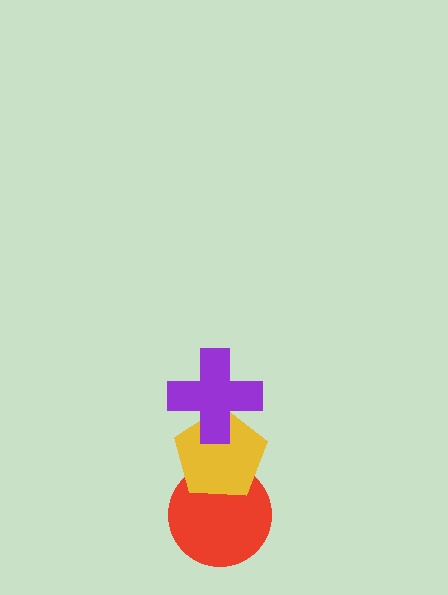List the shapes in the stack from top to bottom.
From top to bottom: the purple cross, the yellow pentagon, the red circle.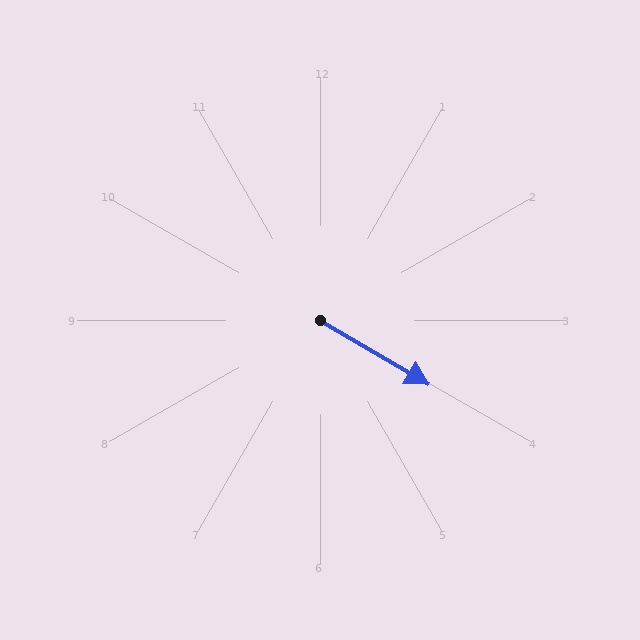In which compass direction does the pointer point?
Southeast.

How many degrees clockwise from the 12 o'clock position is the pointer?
Approximately 120 degrees.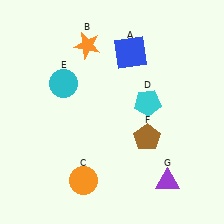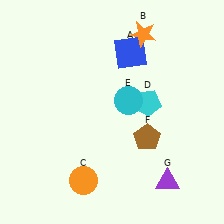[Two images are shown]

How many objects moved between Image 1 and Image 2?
2 objects moved between the two images.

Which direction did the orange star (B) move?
The orange star (B) moved right.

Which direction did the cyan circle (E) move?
The cyan circle (E) moved right.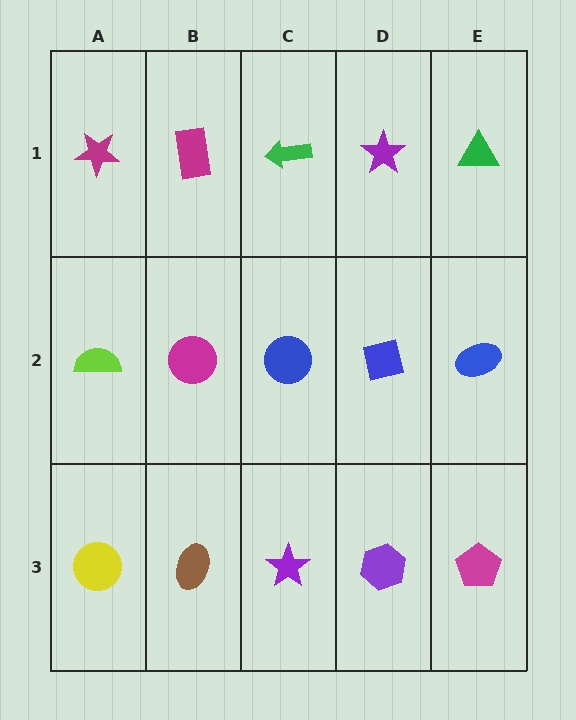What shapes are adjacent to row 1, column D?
A blue square (row 2, column D), a green arrow (row 1, column C), a green triangle (row 1, column E).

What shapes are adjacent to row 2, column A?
A magenta star (row 1, column A), a yellow circle (row 3, column A), a magenta circle (row 2, column B).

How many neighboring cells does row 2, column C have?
4.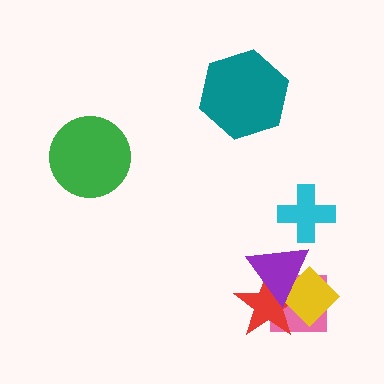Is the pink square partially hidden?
Yes, it is partially covered by another shape.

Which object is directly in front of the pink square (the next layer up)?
The red star is directly in front of the pink square.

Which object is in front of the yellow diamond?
The purple triangle is in front of the yellow diamond.